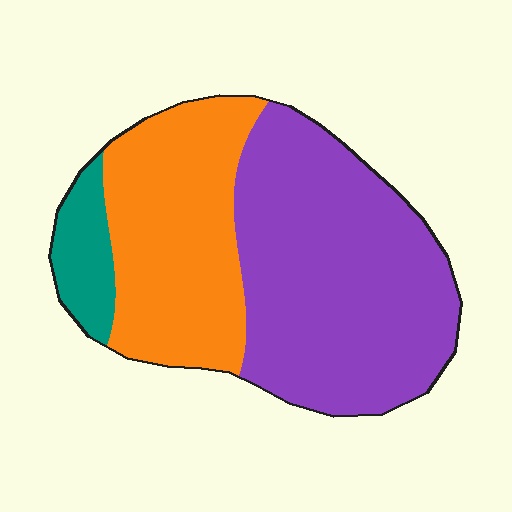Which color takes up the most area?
Purple, at roughly 55%.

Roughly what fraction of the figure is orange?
Orange covers 36% of the figure.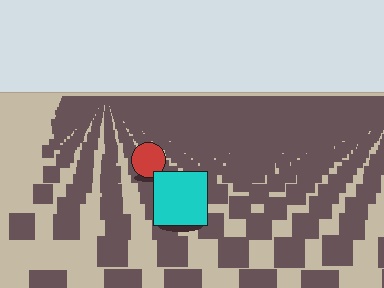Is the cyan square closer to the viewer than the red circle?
Yes. The cyan square is closer — you can tell from the texture gradient: the ground texture is coarser near it.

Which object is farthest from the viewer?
The red circle is farthest from the viewer. It appears smaller and the ground texture around it is denser.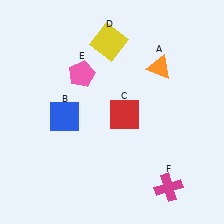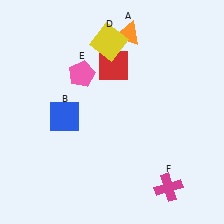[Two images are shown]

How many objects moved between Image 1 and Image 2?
2 objects moved between the two images.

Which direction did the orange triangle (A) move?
The orange triangle (A) moved up.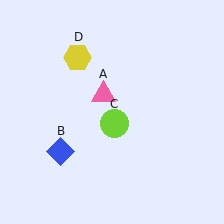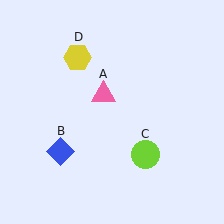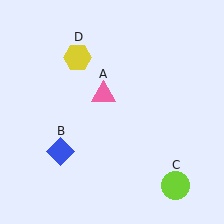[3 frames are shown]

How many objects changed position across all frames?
1 object changed position: lime circle (object C).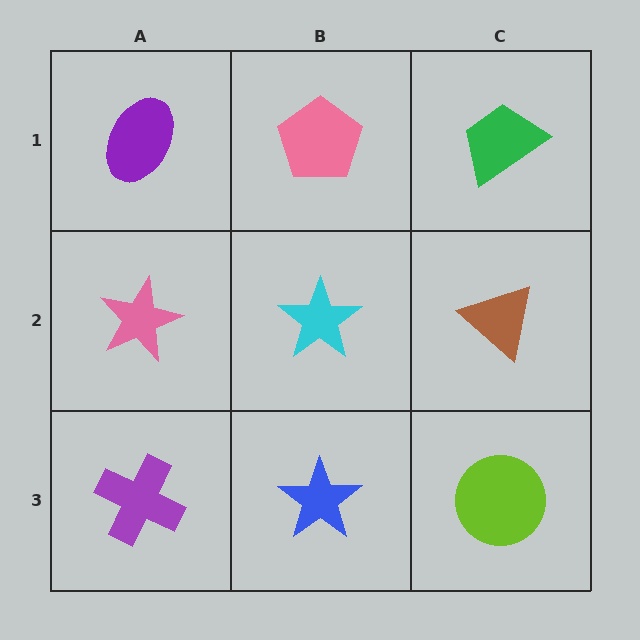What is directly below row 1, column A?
A pink star.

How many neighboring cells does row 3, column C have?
2.